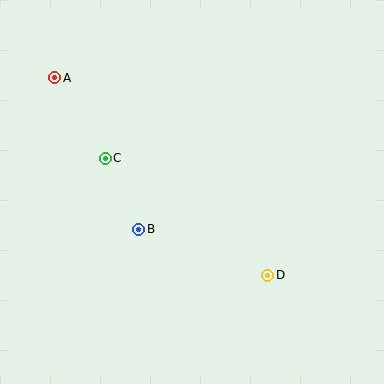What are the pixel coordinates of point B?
Point B is at (139, 229).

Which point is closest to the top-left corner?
Point A is closest to the top-left corner.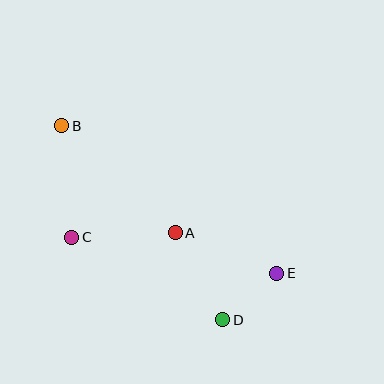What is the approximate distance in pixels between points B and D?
The distance between B and D is approximately 252 pixels.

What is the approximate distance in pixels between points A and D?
The distance between A and D is approximately 99 pixels.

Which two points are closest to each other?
Points D and E are closest to each other.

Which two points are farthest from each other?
Points B and E are farthest from each other.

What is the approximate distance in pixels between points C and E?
The distance between C and E is approximately 208 pixels.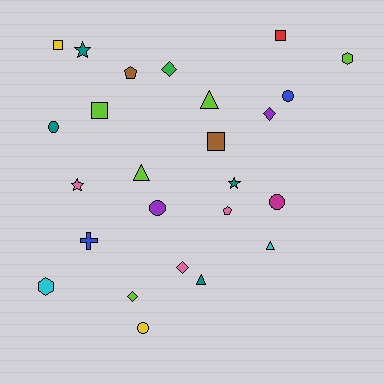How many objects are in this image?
There are 25 objects.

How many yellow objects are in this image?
There are 2 yellow objects.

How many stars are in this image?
There are 3 stars.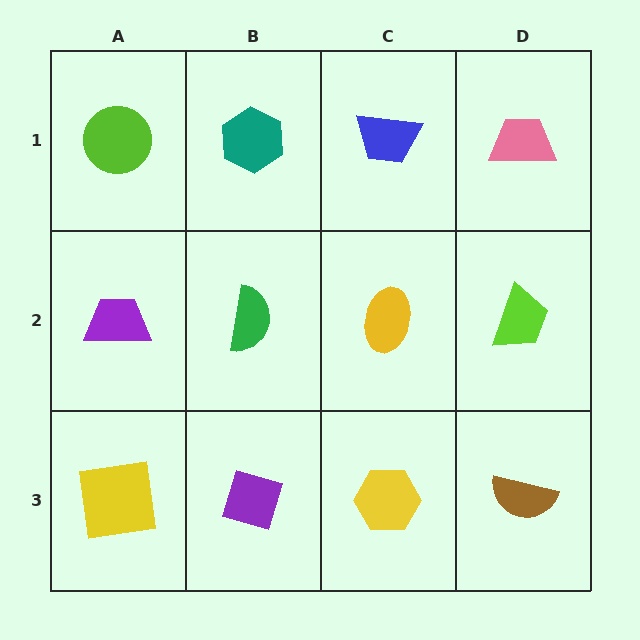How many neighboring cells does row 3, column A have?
2.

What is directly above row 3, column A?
A purple trapezoid.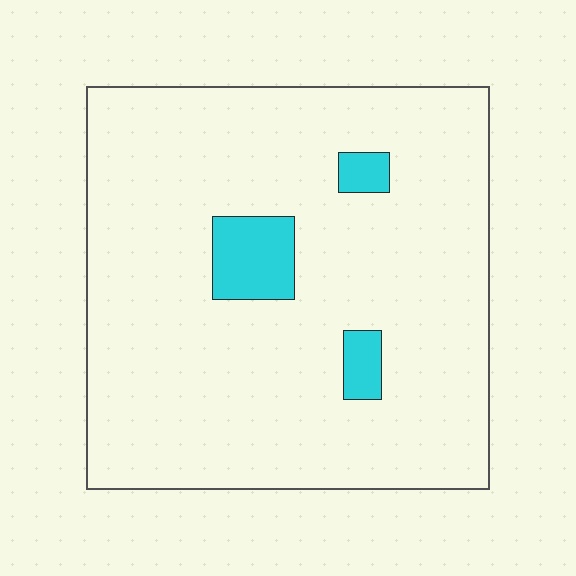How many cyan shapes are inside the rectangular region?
3.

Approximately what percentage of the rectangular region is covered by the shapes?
Approximately 5%.